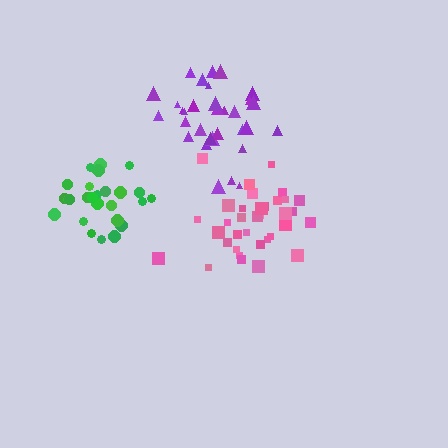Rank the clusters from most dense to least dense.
green, purple, pink.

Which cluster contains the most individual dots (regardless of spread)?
Pink (35).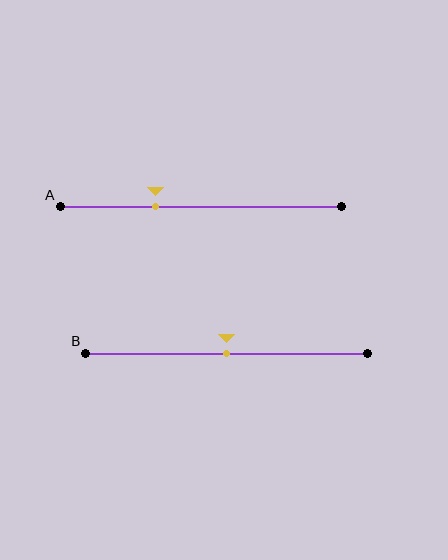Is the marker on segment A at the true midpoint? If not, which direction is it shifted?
No, the marker on segment A is shifted to the left by about 16% of the segment length.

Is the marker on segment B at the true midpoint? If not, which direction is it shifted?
Yes, the marker on segment B is at the true midpoint.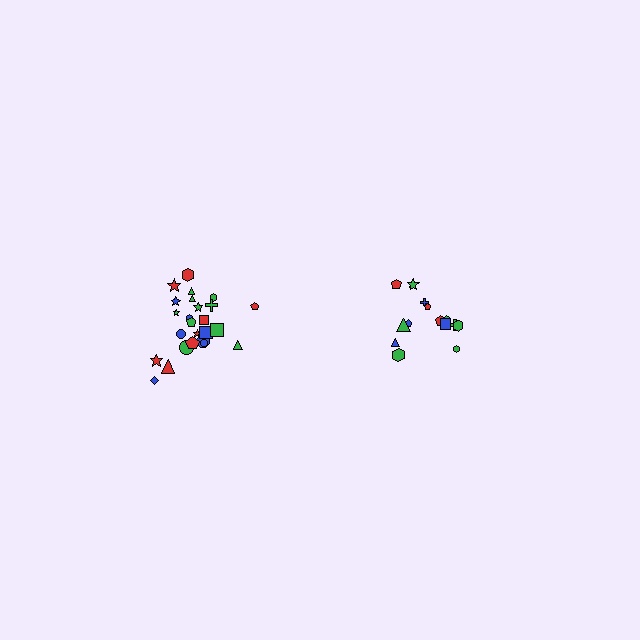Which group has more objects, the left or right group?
The left group.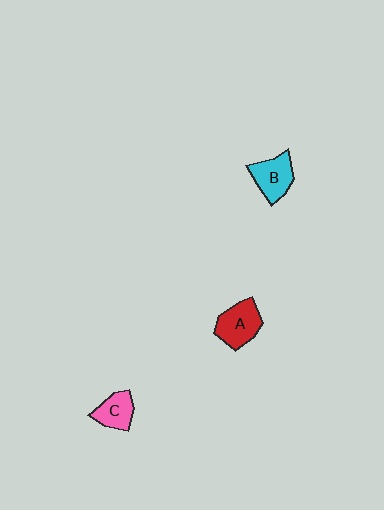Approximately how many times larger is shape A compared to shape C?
Approximately 1.4 times.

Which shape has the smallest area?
Shape C (pink).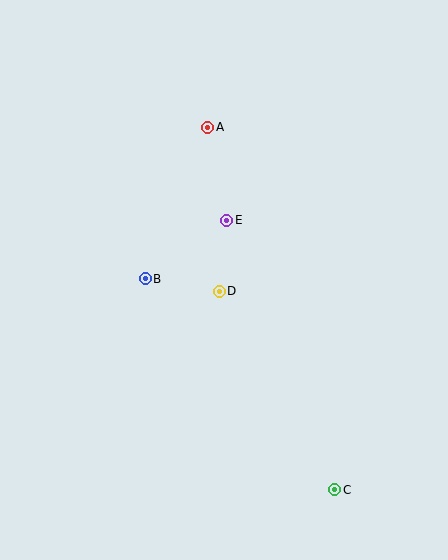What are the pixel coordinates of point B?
Point B is at (145, 279).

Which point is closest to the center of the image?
Point D at (219, 291) is closest to the center.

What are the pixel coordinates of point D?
Point D is at (219, 291).